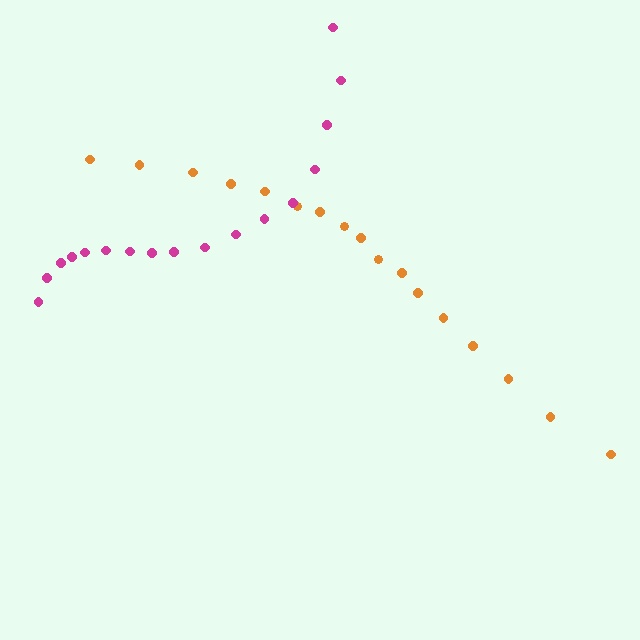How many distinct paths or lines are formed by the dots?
There are 2 distinct paths.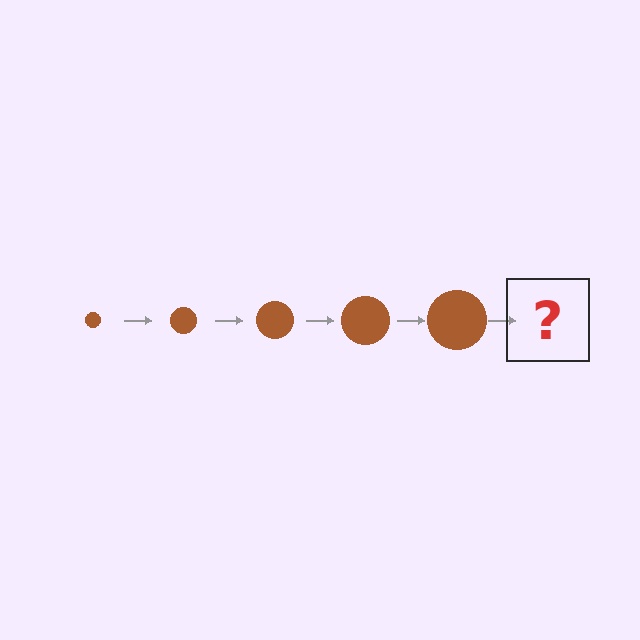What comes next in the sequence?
The next element should be a brown circle, larger than the previous one.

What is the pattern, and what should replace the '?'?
The pattern is that the circle gets progressively larger each step. The '?' should be a brown circle, larger than the previous one.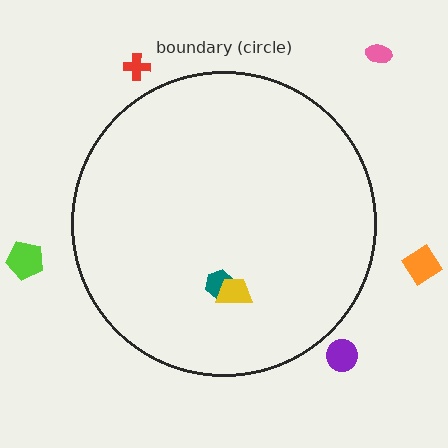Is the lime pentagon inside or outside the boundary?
Outside.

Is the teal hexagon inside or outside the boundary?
Inside.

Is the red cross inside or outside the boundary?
Outside.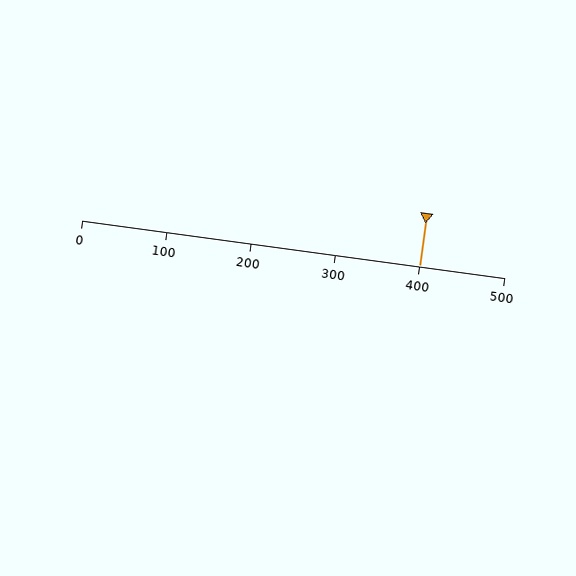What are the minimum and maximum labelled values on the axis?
The axis runs from 0 to 500.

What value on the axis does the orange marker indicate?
The marker indicates approximately 400.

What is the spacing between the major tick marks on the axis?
The major ticks are spaced 100 apart.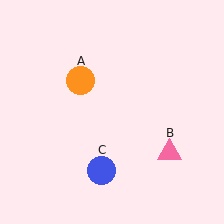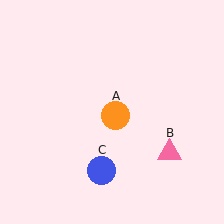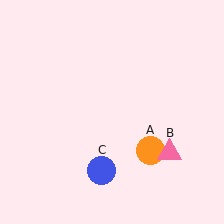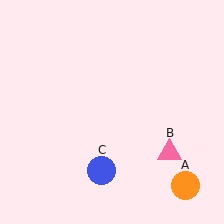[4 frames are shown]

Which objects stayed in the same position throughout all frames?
Pink triangle (object B) and blue circle (object C) remained stationary.